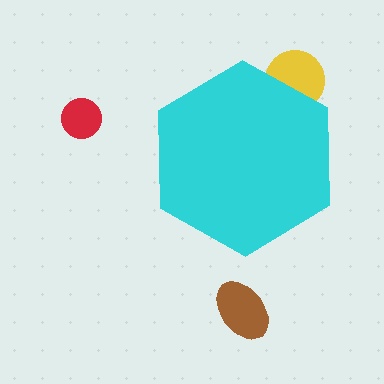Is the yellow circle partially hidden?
Yes, the yellow circle is partially hidden behind the cyan hexagon.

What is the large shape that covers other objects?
A cyan hexagon.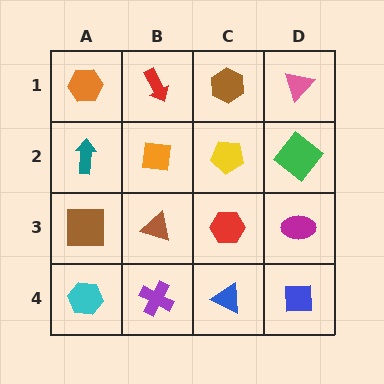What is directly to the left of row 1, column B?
An orange hexagon.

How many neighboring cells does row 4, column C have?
3.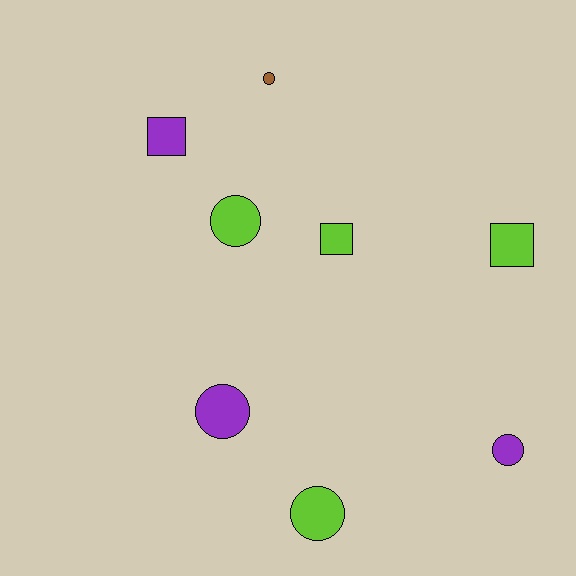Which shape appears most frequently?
Circle, with 5 objects.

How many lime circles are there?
There are 2 lime circles.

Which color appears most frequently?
Lime, with 4 objects.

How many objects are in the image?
There are 8 objects.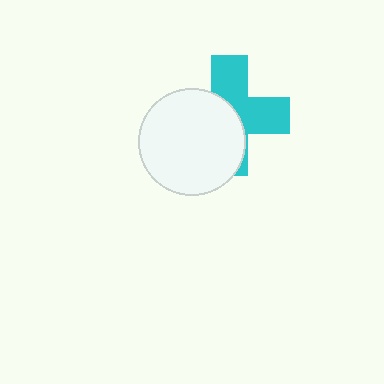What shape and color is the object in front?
The object in front is a white circle.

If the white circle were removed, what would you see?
You would see the complete cyan cross.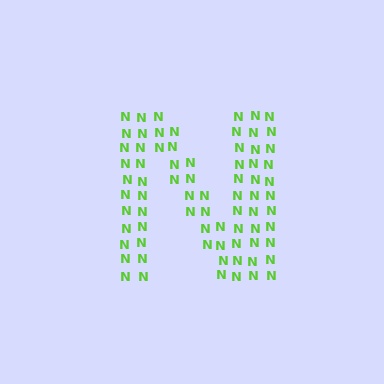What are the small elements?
The small elements are letter N's.